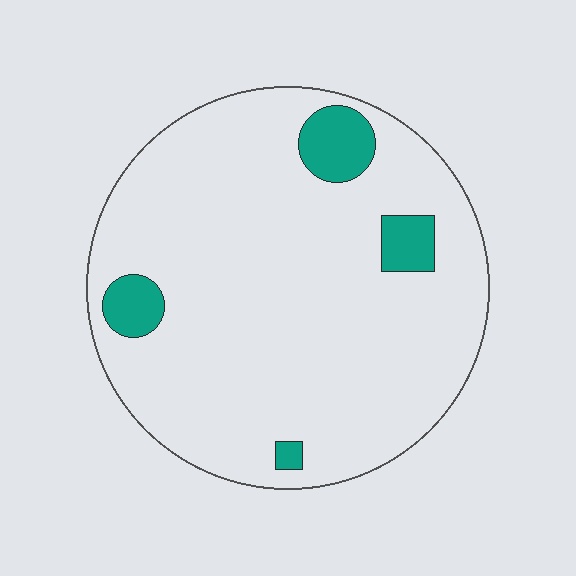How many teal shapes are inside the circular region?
4.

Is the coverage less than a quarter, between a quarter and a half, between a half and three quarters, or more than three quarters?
Less than a quarter.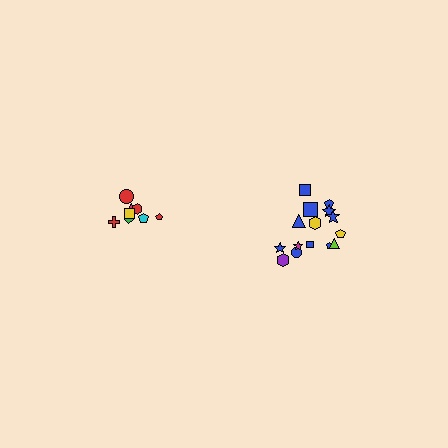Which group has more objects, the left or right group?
The right group.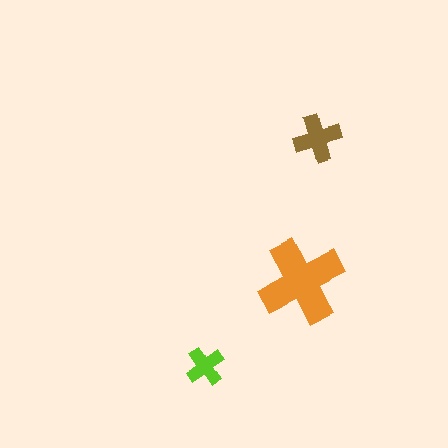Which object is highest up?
The brown cross is topmost.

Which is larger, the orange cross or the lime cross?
The orange one.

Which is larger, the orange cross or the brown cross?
The orange one.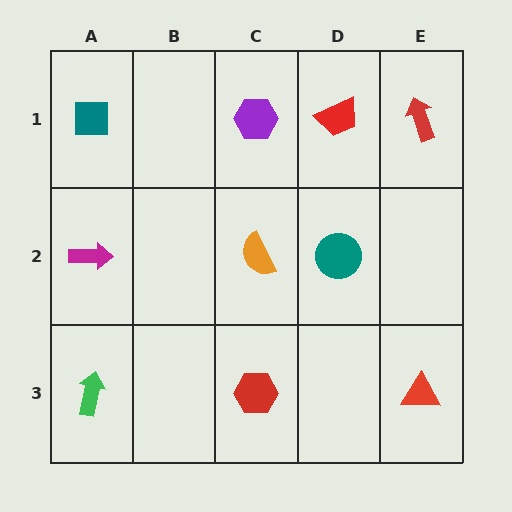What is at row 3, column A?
A green arrow.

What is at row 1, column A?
A teal square.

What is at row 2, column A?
A magenta arrow.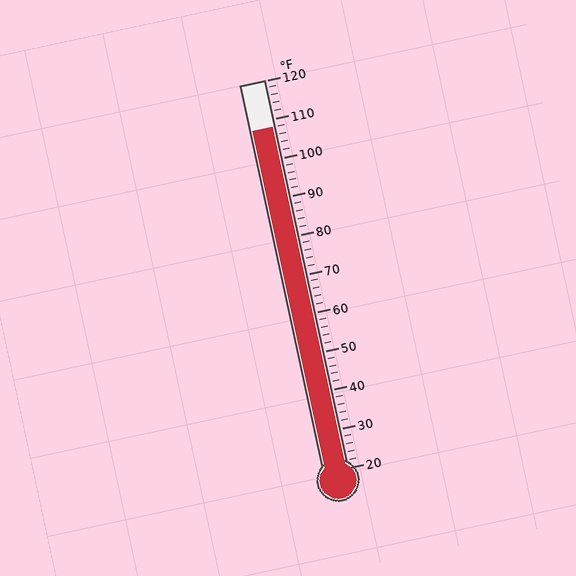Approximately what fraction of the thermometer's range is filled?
The thermometer is filled to approximately 90% of its range.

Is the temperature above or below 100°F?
The temperature is above 100°F.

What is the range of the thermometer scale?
The thermometer scale ranges from 20°F to 120°F.